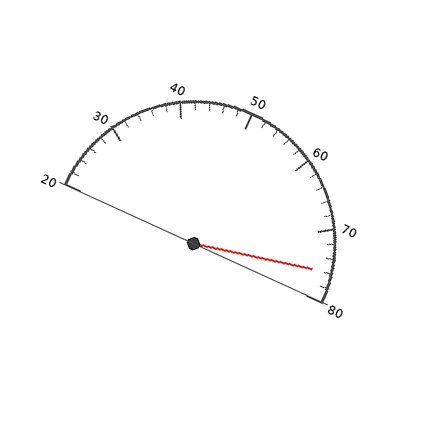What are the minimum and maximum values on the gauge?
The gauge ranges from 20 to 80.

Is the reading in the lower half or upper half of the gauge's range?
The reading is in the upper half of the range (20 to 80).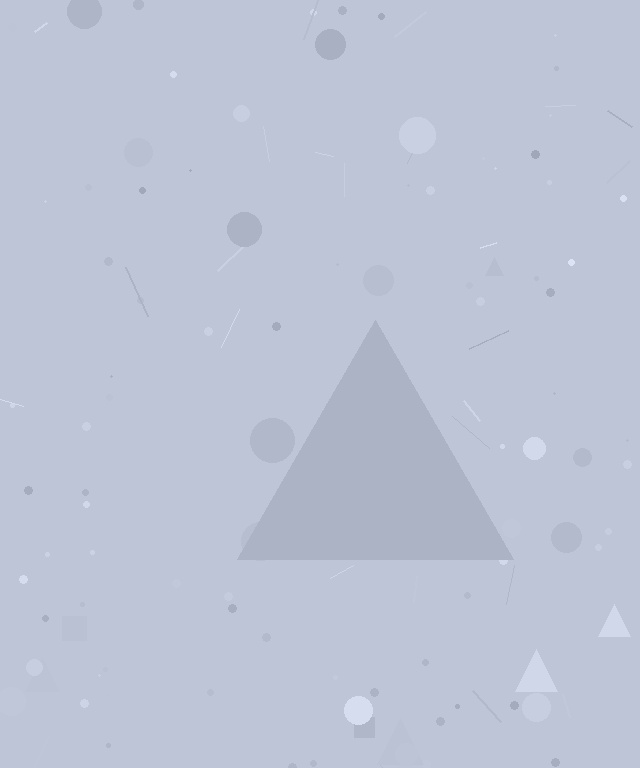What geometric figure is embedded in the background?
A triangle is embedded in the background.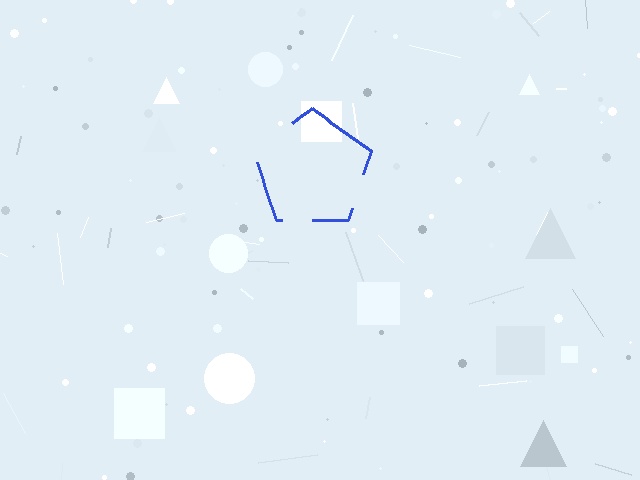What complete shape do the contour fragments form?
The contour fragments form a pentagon.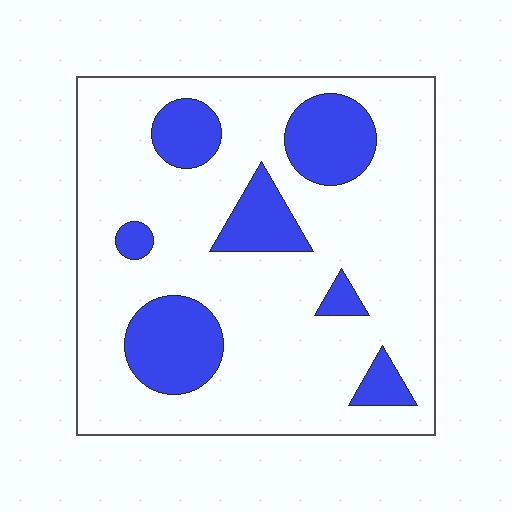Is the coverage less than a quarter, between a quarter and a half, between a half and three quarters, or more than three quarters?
Less than a quarter.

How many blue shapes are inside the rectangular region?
7.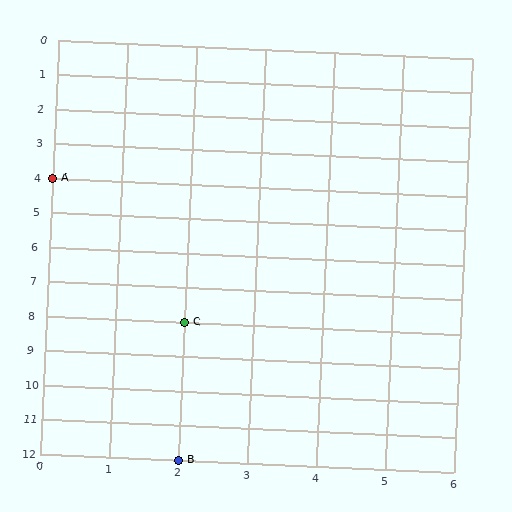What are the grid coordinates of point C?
Point C is at grid coordinates (2, 8).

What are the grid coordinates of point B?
Point B is at grid coordinates (2, 12).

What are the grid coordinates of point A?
Point A is at grid coordinates (0, 4).